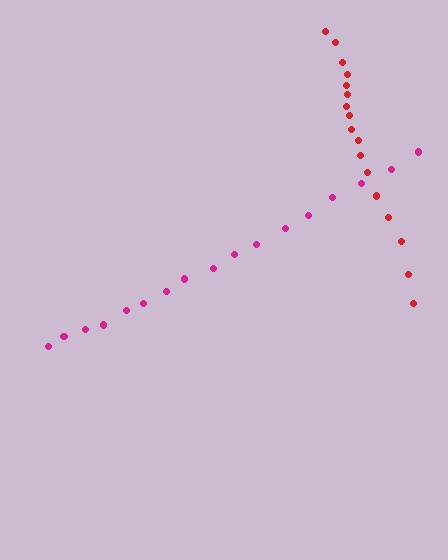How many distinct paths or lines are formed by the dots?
There are 2 distinct paths.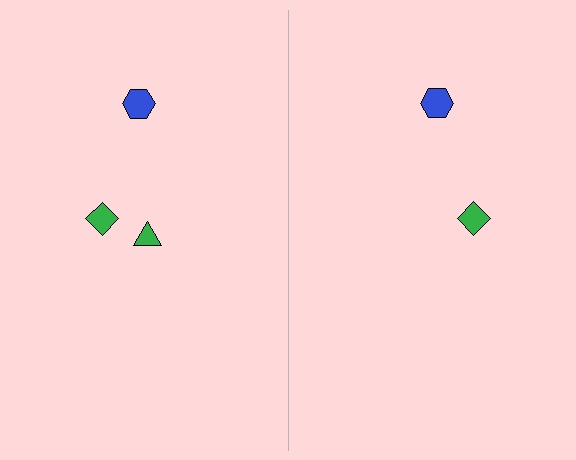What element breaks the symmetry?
A green triangle is missing from the right side.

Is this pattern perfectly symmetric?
No, the pattern is not perfectly symmetric. A green triangle is missing from the right side.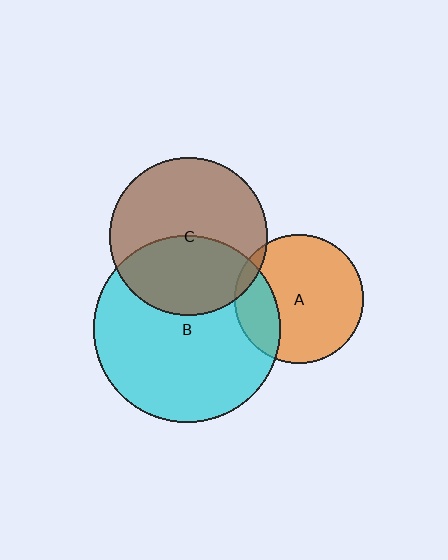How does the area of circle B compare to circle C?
Approximately 1.4 times.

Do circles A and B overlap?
Yes.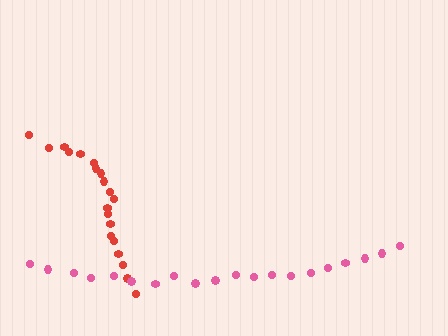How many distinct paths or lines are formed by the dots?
There are 2 distinct paths.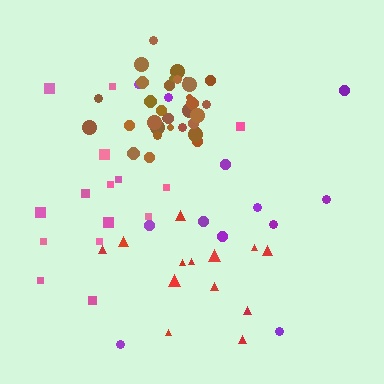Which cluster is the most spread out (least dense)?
Purple.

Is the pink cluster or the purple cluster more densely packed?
Pink.